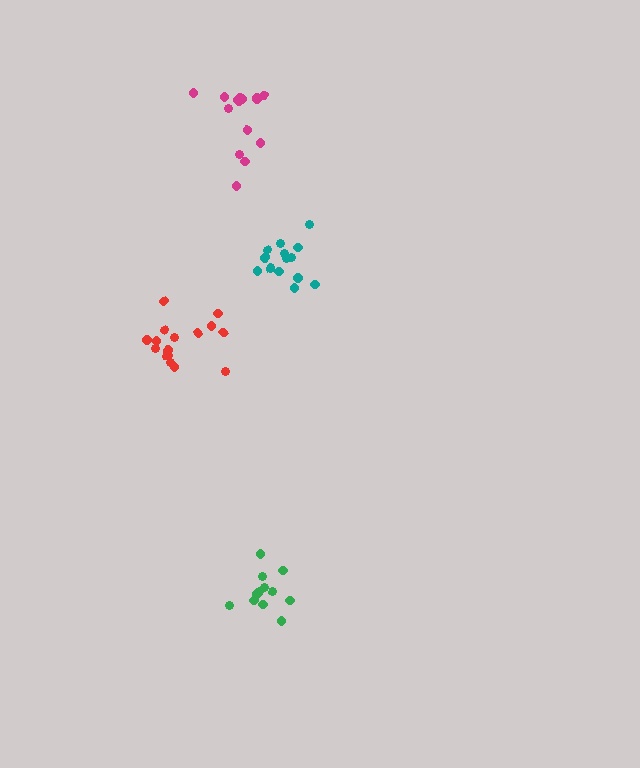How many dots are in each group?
Group 1: 12 dots, Group 2: 15 dots, Group 3: 15 dots, Group 4: 16 dots (58 total).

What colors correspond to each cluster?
The clusters are colored: green, magenta, teal, red.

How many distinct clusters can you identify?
There are 4 distinct clusters.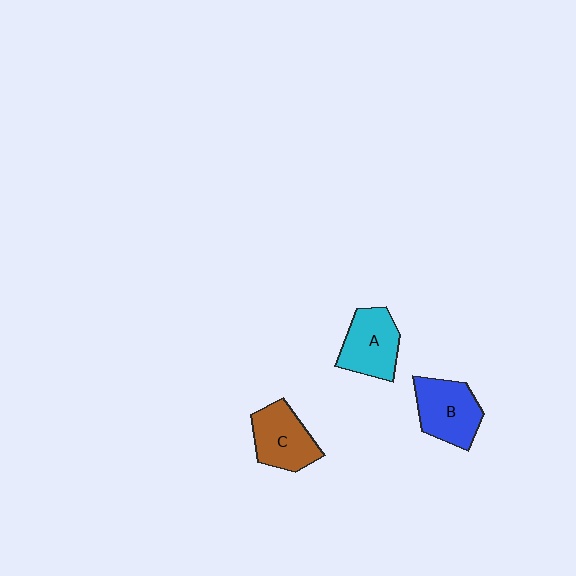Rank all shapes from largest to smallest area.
From largest to smallest: B (blue), C (brown), A (cyan).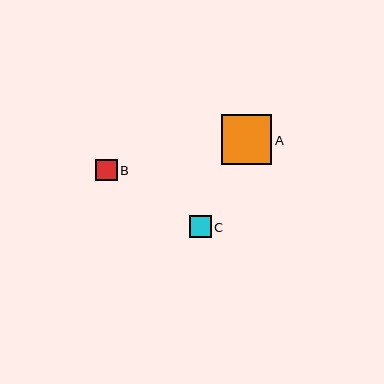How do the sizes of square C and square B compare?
Square C and square B are approximately the same size.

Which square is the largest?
Square A is the largest with a size of approximately 51 pixels.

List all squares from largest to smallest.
From largest to smallest: A, C, B.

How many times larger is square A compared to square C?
Square A is approximately 2.3 times the size of square C.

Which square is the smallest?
Square B is the smallest with a size of approximately 21 pixels.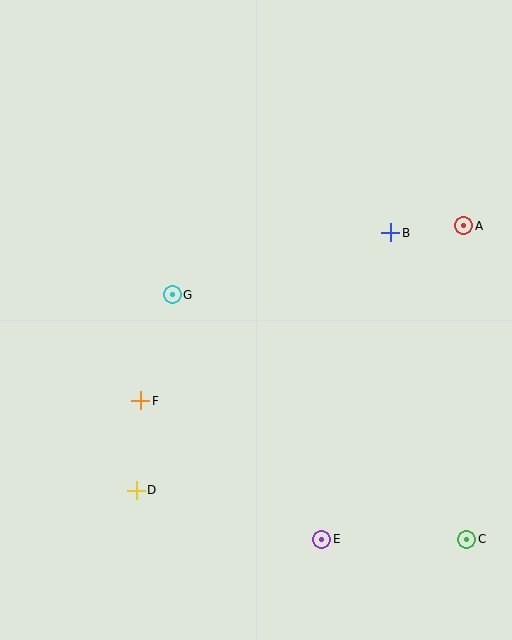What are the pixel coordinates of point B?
Point B is at (391, 233).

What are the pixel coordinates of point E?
Point E is at (322, 539).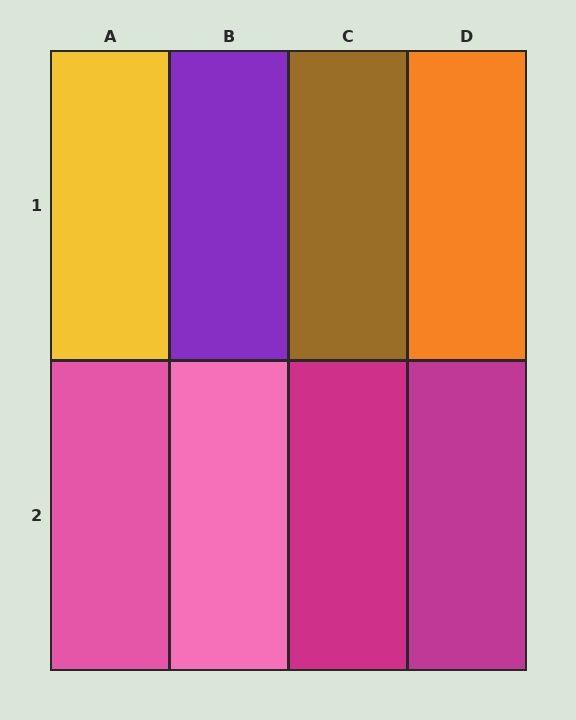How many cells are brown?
1 cell is brown.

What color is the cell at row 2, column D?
Magenta.